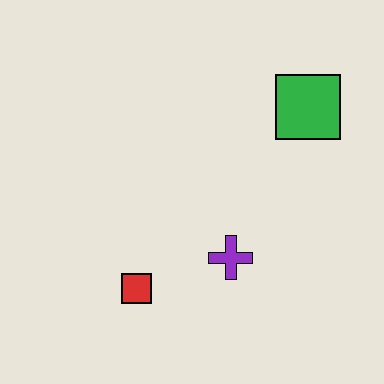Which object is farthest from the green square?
The red square is farthest from the green square.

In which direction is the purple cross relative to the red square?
The purple cross is to the right of the red square.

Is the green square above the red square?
Yes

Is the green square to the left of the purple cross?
No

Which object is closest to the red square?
The purple cross is closest to the red square.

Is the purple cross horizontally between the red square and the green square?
Yes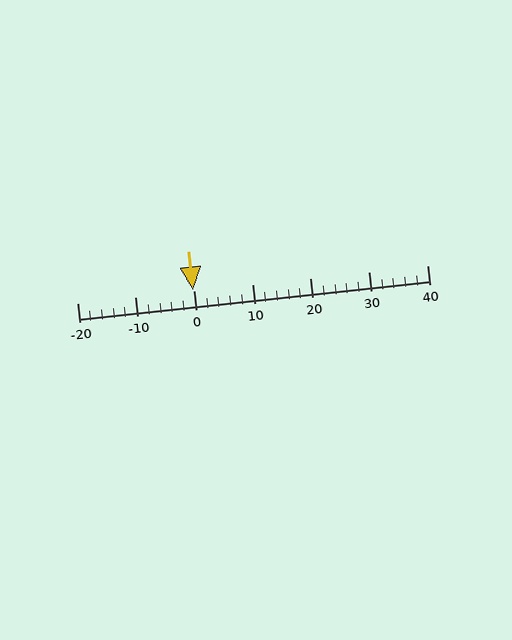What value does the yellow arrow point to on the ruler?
The yellow arrow points to approximately 0.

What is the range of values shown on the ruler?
The ruler shows values from -20 to 40.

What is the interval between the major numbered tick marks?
The major tick marks are spaced 10 units apart.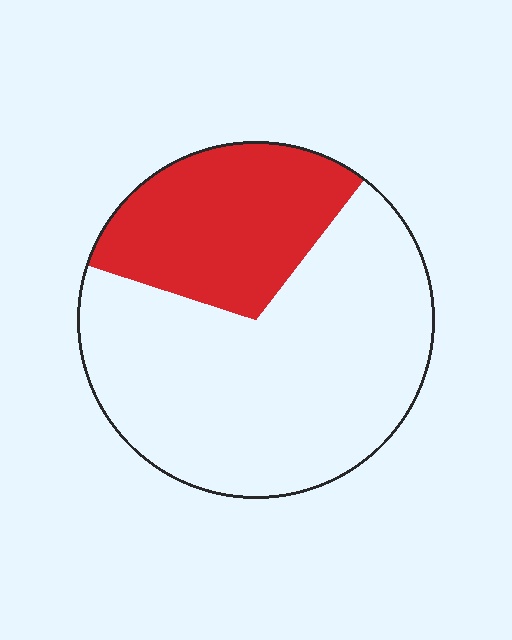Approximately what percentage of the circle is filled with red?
Approximately 30%.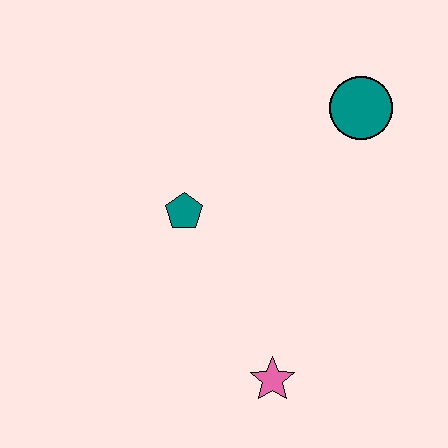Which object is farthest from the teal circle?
The pink star is farthest from the teal circle.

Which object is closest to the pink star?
The teal pentagon is closest to the pink star.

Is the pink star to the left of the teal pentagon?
No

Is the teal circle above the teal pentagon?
Yes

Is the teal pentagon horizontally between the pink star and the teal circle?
No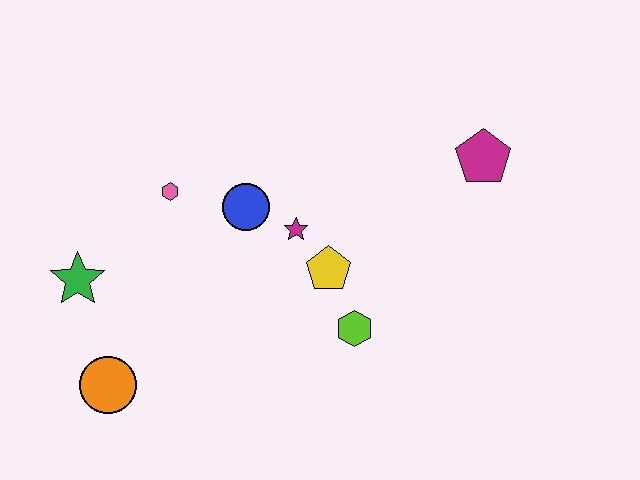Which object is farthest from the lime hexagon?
The green star is farthest from the lime hexagon.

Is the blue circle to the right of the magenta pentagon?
No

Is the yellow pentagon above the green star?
Yes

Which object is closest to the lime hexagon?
The yellow pentagon is closest to the lime hexagon.